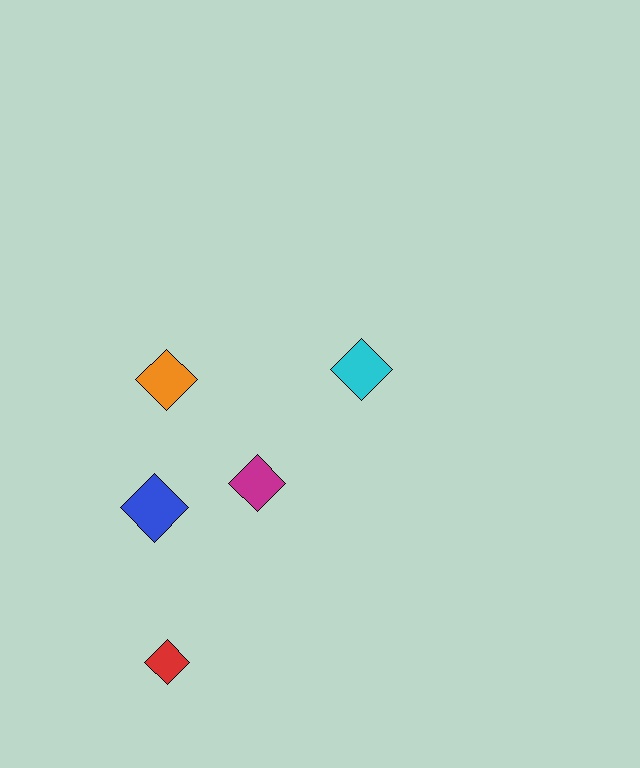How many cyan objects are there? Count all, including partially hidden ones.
There is 1 cyan object.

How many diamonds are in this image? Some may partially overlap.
There are 5 diamonds.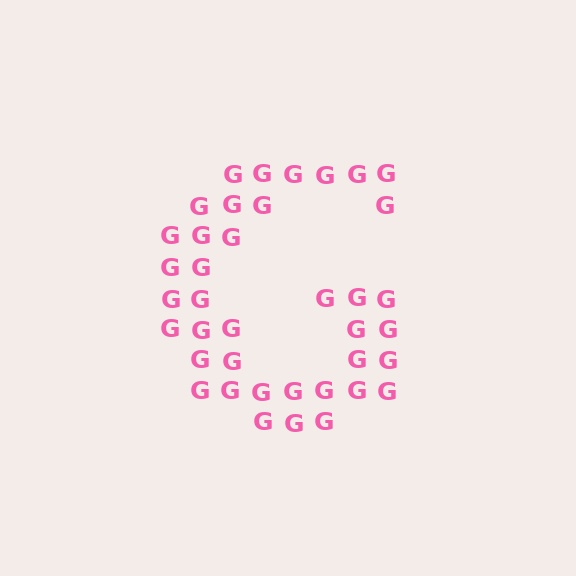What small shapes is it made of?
It is made of small letter G's.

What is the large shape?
The large shape is the letter G.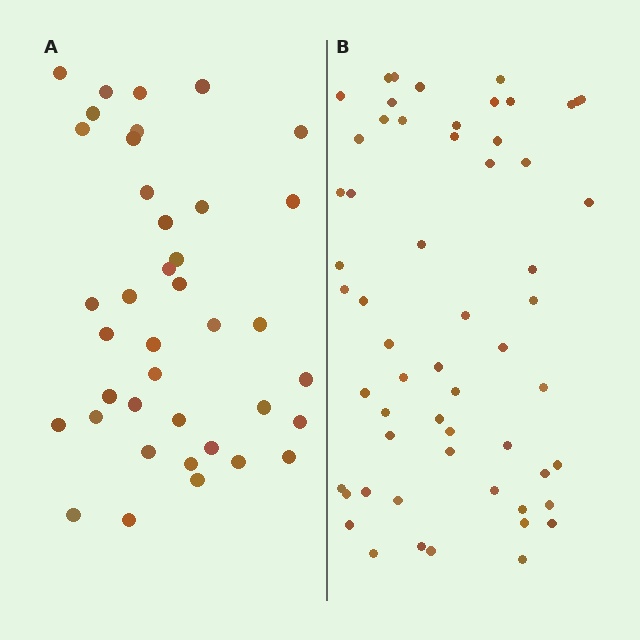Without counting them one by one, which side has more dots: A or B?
Region B (the right region) has more dots.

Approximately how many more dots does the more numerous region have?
Region B has approximately 20 more dots than region A.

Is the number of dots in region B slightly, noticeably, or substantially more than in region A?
Region B has substantially more. The ratio is roughly 1.5 to 1.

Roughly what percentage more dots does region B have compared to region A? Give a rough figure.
About 50% more.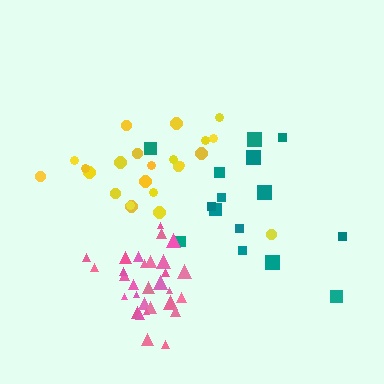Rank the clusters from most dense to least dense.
pink, yellow, teal.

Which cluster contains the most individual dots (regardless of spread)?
Pink (31).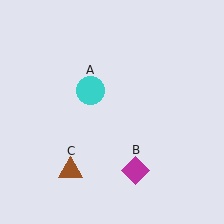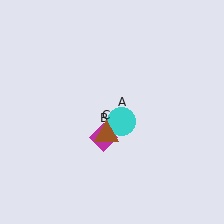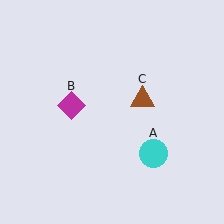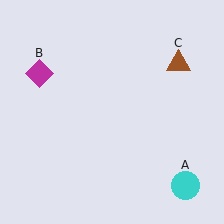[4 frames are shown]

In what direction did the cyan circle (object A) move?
The cyan circle (object A) moved down and to the right.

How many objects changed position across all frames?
3 objects changed position: cyan circle (object A), magenta diamond (object B), brown triangle (object C).